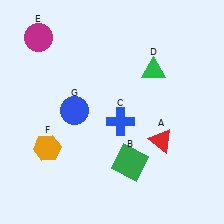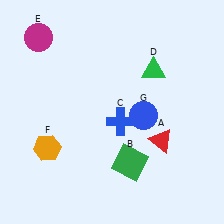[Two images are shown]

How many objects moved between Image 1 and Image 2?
1 object moved between the two images.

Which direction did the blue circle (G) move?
The blue circle (G) moved right.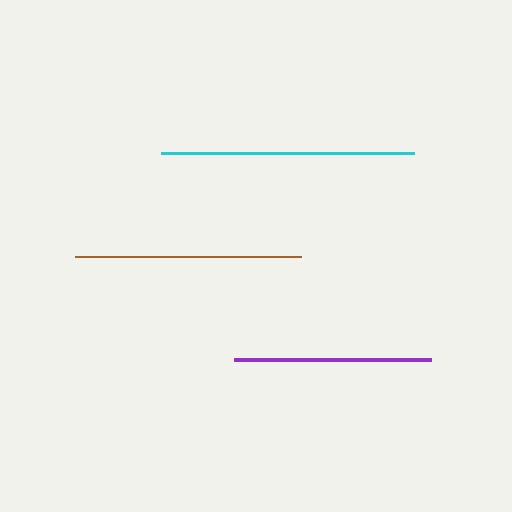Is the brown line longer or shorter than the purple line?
The brown line is longer than the purple line.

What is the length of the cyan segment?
The cyan segment is approximately 253 pixels long.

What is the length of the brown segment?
The brown segment is approximately 226 pixels long.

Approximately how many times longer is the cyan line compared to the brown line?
The cyan line is approximately 1.1 times the length of the brown line.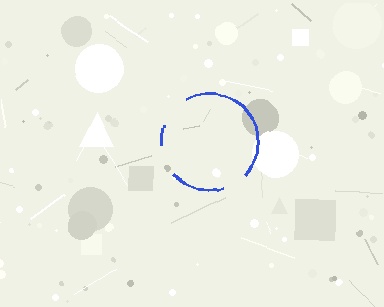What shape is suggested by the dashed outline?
The dashed outline suggests a circle.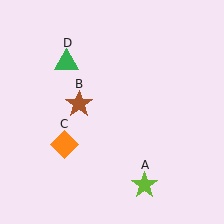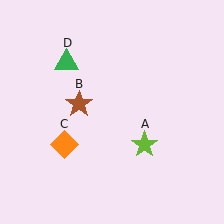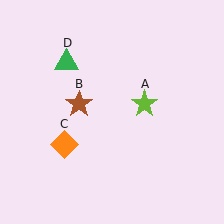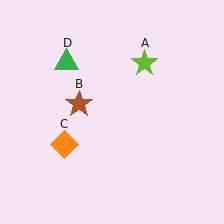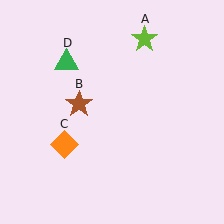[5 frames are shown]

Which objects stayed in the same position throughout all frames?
Brown star (object B) and orange diamond (object C) and green triangle (object D) remained stationary.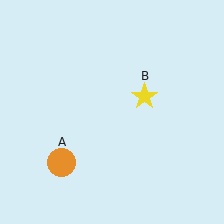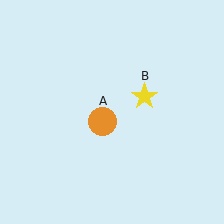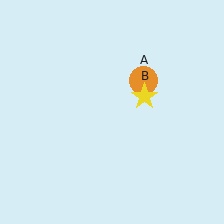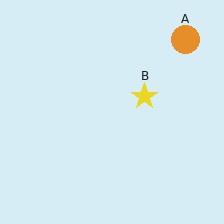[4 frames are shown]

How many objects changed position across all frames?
1 object changed position: orange circle (object A).